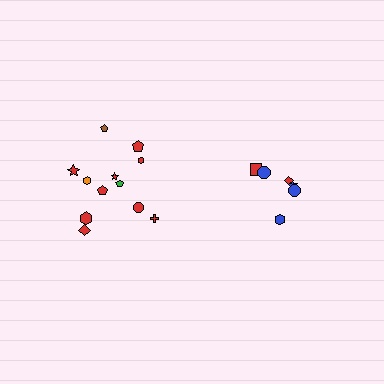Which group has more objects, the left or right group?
The left group.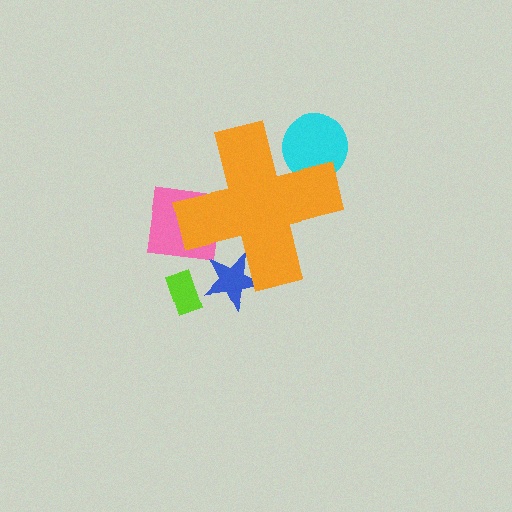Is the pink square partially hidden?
Yes, the pink square is partially hidden behind the orange cross.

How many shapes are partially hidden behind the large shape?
3 shapes are partially hidden.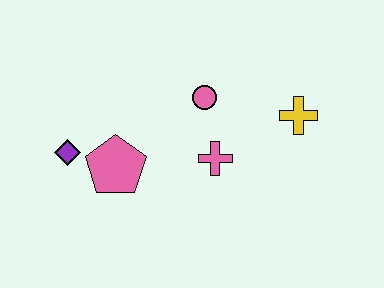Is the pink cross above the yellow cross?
No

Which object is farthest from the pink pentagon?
The yellow cross is farthest from the pink pentagon.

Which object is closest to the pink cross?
The pink circle is closest to the pink cross.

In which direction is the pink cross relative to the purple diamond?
The pink cross is to the right of the purple diamond.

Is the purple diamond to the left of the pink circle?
Yes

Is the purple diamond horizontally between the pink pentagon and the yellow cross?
No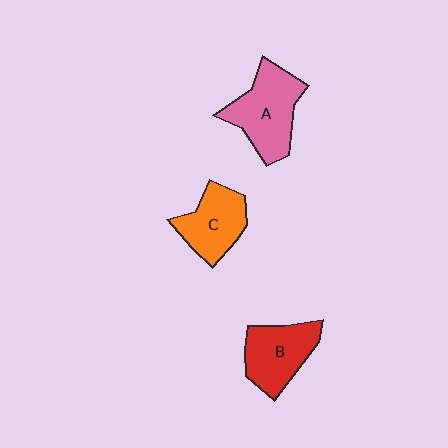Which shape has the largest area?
Shape A (pink).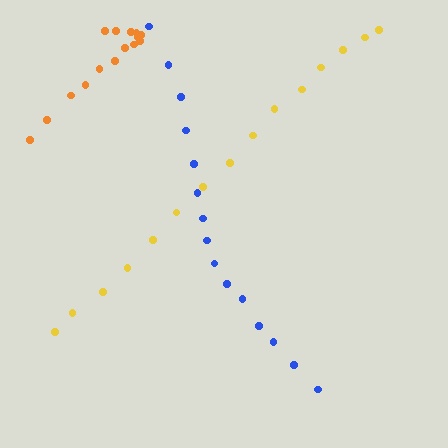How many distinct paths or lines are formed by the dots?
There are 3 distinct paths.